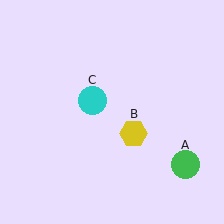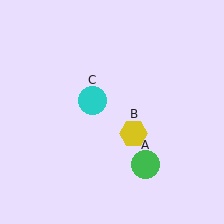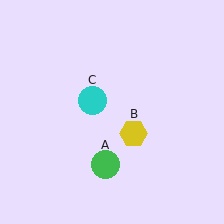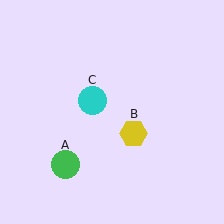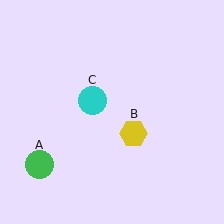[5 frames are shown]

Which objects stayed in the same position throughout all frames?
Yellow hexagon (object B) and cyan circle (object C) remained stationary.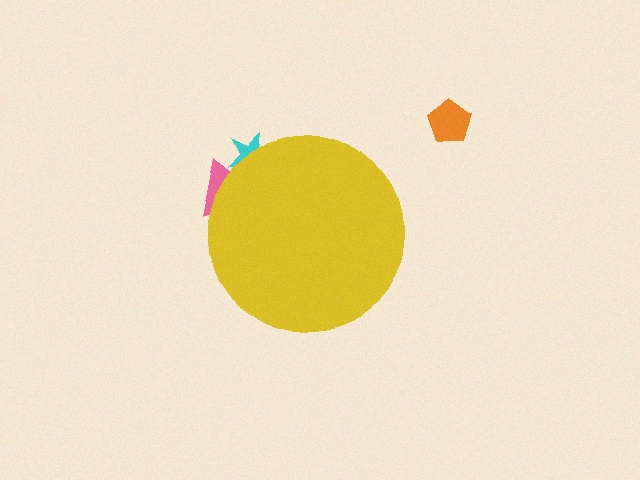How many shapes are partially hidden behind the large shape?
2 shapes are partially hidden.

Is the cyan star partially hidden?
Yes, the cyan star is partially hidden behind the yellow circle.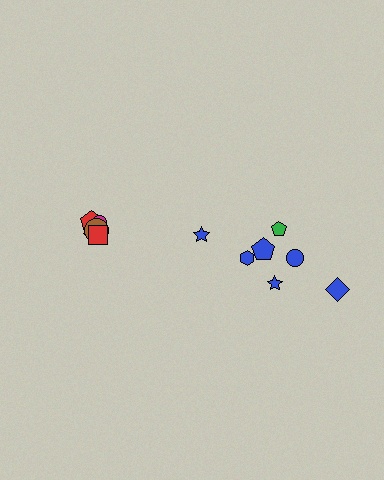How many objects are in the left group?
There are 5 objects.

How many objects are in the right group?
There are 7 objects.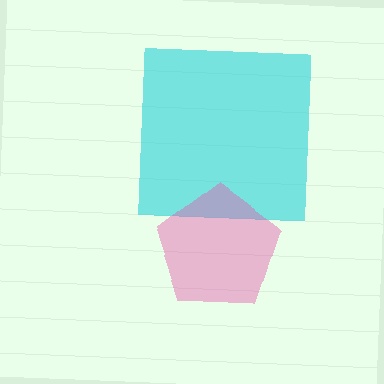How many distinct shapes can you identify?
There are 2 distinct shapes: a cyan square, a pink pentagon.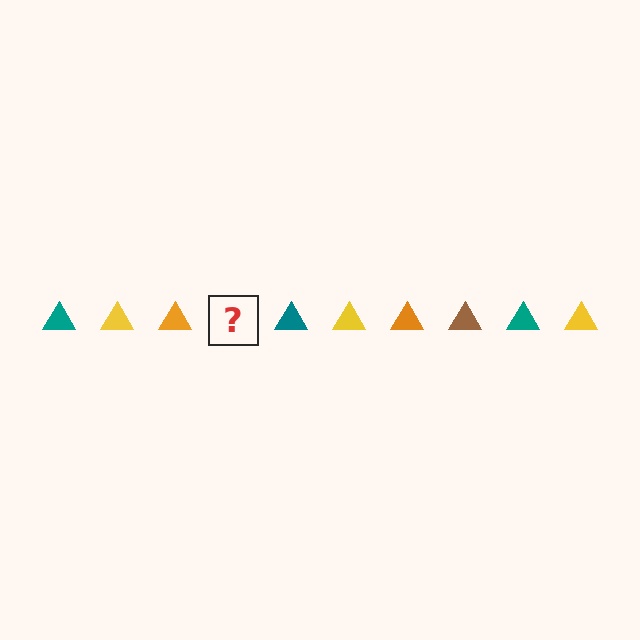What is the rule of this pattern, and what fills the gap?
The rule is that the pattern cycles through teal, yellow, orange, brown triangles. The gap should be filled with a brown triangle.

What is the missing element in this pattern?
The missing element is a brown triangle.